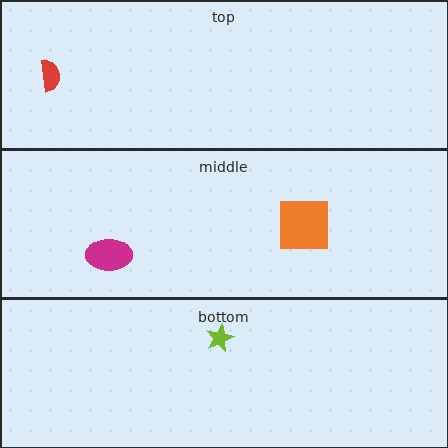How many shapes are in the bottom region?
1.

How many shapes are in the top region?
1.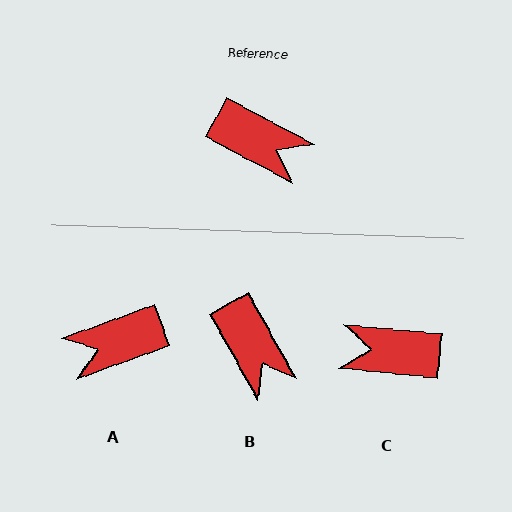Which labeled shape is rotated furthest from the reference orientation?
C, about 157 degrees away.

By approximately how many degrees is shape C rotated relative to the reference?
Approximately 157 degrees clockwise.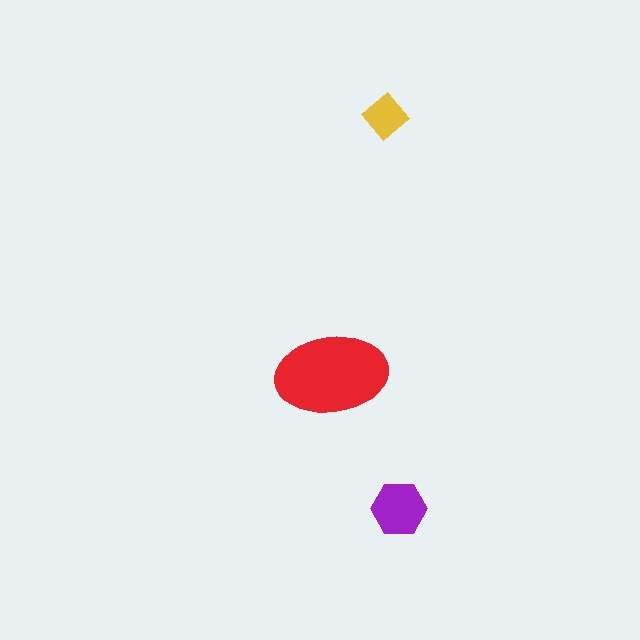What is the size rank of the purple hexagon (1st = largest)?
2nd.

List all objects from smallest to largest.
The yellow diamond, the purple hexagon, the red ellipse.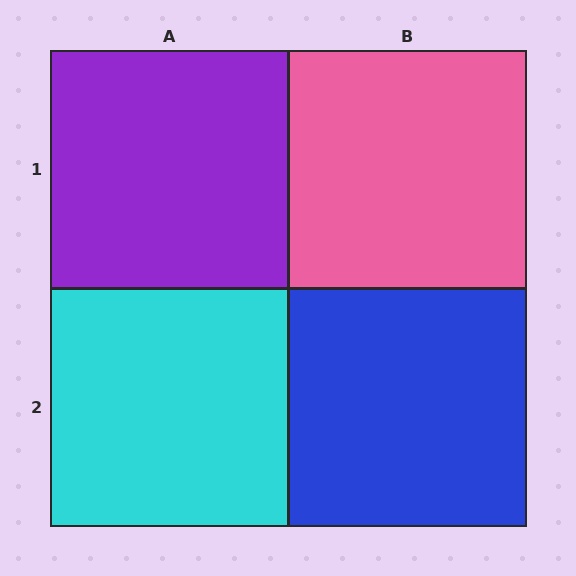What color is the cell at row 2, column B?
Blue.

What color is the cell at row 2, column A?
Cyan.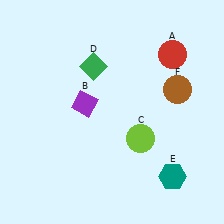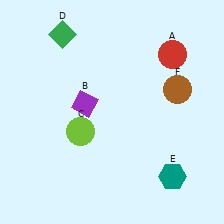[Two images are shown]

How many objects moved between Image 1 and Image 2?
2 objects moved between the two images.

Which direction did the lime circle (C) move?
The lime circle (C) moved left.